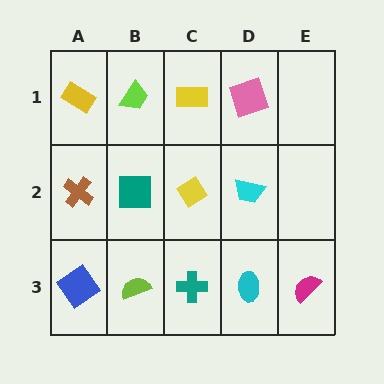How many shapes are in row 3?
5 shapes.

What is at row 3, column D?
A cyan ellipse.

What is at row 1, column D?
A pink square.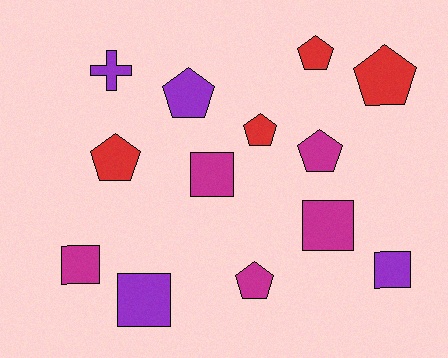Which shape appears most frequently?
Pentagon, with 7 objects.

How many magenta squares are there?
There are 3 magenta squares.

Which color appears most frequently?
Magenta, with 5 objects.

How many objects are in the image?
There are 13 objects.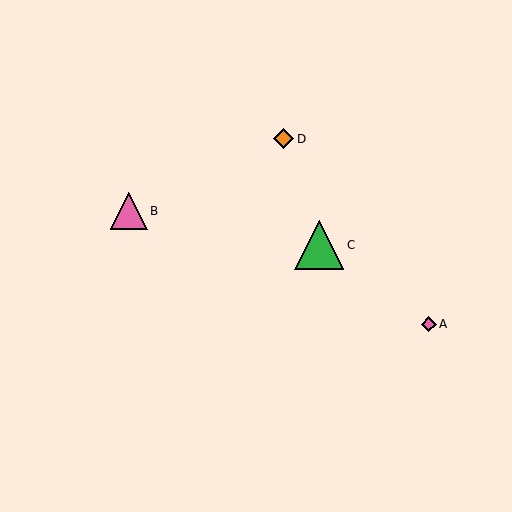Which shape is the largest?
The green triangle (labeled C) is the largest.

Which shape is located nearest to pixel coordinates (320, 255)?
The green triangle (labeled C) at (319, 245) is nearest to that location.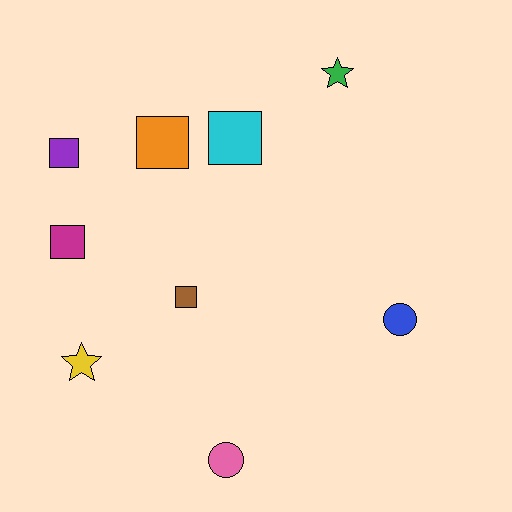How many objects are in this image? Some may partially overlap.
There are 9 objects.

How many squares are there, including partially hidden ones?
There are 5 squares.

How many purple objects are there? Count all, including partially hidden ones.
There is 1 purple object.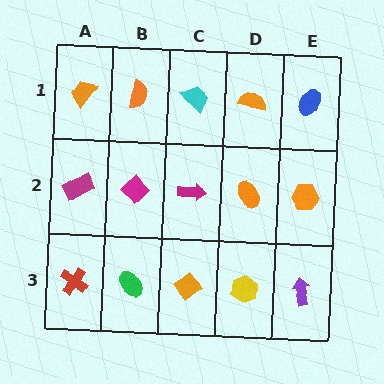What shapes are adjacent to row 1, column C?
A magenta arrow (row 2, column C), an orange semicircle (row 1, column B), an orange semicircle (row 1, column D).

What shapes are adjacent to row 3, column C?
A magenta arrow (row 2, column C), a green ellipse (row 3, column B), a yellow hexagon (row 3, column D).